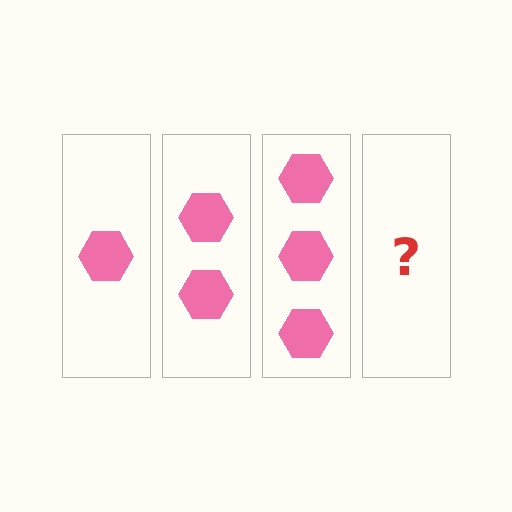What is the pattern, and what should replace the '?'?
The pattern is that each step adds one more hexagon. The '?' should be 4 hexagons.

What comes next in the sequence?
The next element should be 4 hexagons.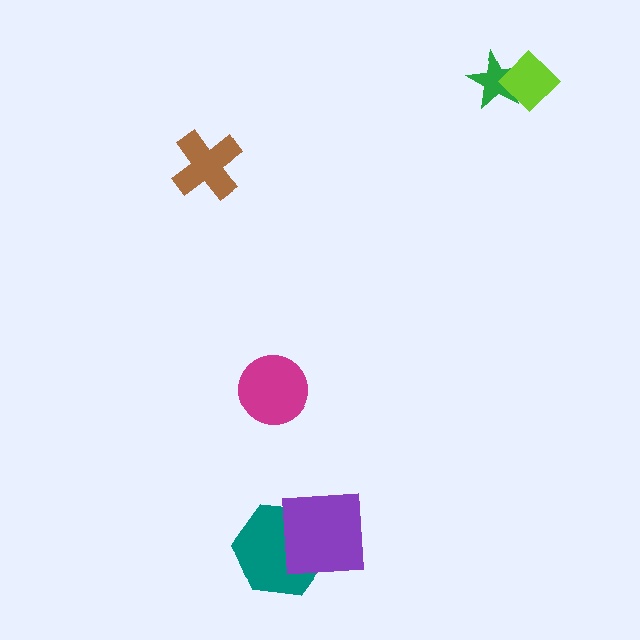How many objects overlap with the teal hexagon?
1 object overlaps with the teal hexagon.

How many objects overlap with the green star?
1 object overlaps with the green star.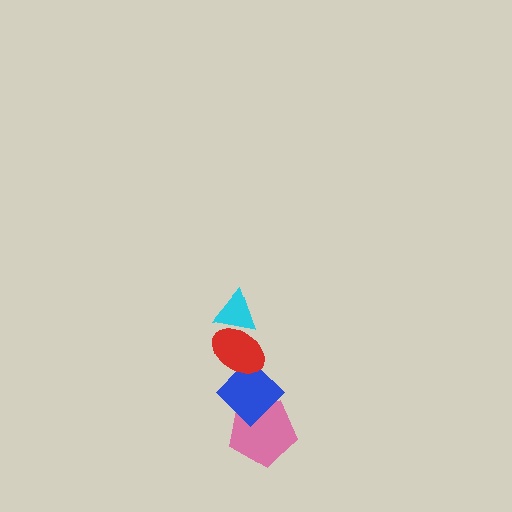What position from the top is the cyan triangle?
The cyan triangle is 1st from the top.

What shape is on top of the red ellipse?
The cyan triangle is on top of the red ellipse.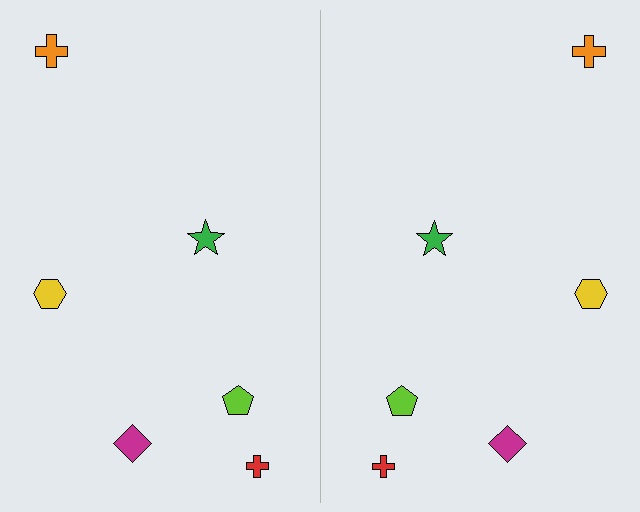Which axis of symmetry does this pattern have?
The pattern has a vertical axis of symmetry running through the center of the image.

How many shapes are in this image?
There are 12 shapes in this image.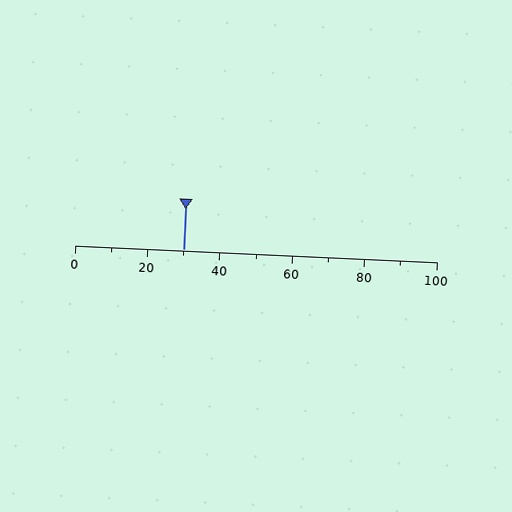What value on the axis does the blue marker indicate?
The marker indicates approximately 30.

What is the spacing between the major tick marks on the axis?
The major ticks are spaced 20 apart.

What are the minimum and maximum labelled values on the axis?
The axis runs from 0 to 100.